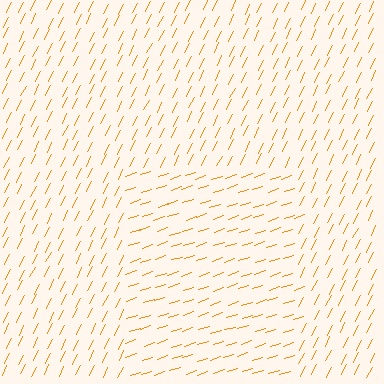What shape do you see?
I see a rectangle.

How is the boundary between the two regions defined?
The boundary is defined purely by a change in line orientation (approximately 45 degrees difference). All lines are the same color and thickness.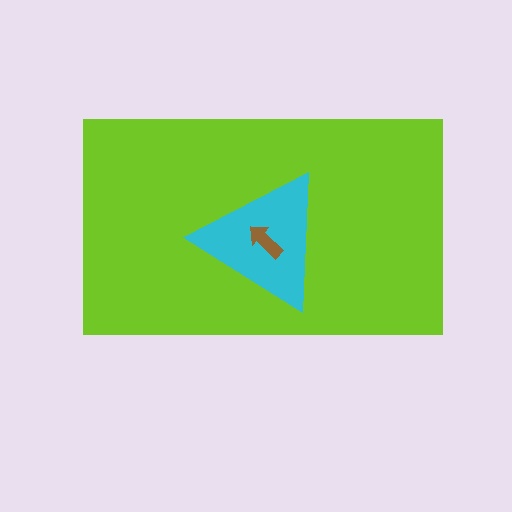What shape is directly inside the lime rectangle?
The cyan triangle.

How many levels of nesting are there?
3.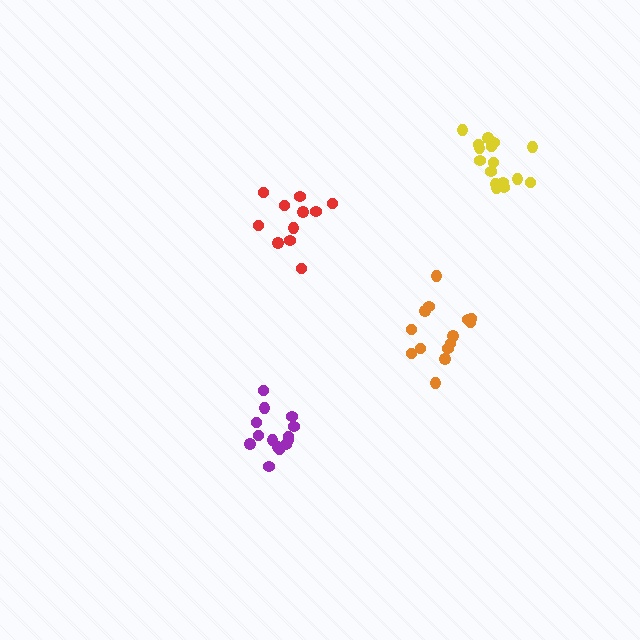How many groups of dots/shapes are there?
There are 4 groups.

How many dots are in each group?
Group 1: 14 dots, Group 2: 17 dots, Group 3: 11 dots, Group 4: 14 dots (56 total).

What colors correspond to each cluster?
The clusters are colored: orange, yellow, red, purple.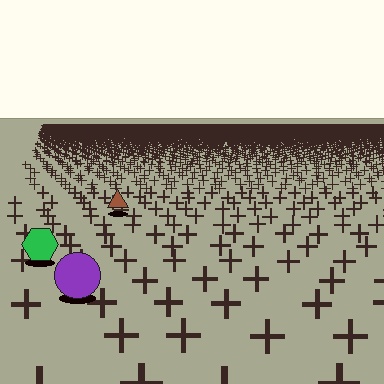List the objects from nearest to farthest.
From nearest to farthest: the purple circle, the green hexagon, the brown triangle.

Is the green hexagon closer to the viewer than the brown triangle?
Yes. The green hexagon is closer — you can tell from the texture gradient: the ground texture is coarser near it.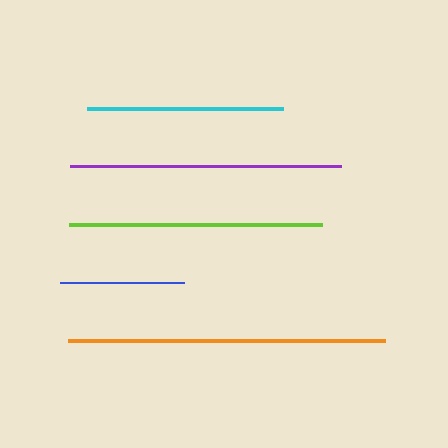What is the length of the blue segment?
The blue segment is approximately 125 pixels long.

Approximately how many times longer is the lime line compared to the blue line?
The lime line is approximately 2.0 times the length of the blue line.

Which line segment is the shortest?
The blue line is the shortest at approximately 125 pixels.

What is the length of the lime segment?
The lime segment is approximately 254 pixels long.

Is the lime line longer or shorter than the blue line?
The lime line is longer than the blue line.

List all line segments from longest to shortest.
From longest to shortest: orange, purple, lime, cyan, blue.